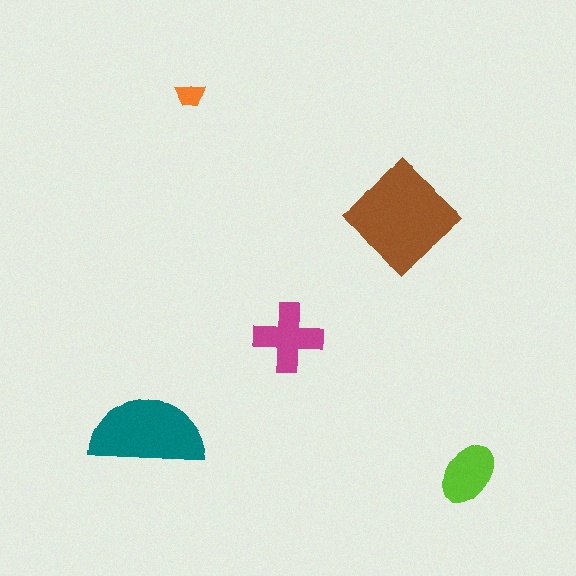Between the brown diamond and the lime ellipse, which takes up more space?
The brown diamond.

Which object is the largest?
The brown diamond.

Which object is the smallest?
The orange trapezoid.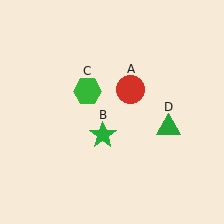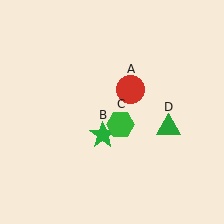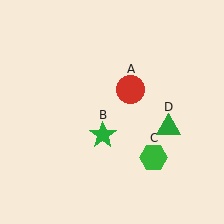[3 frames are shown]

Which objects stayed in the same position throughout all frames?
Red circle (object A) and green star (object B) and green triangle (object D) remained stationary.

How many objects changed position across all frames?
1 object changed position: green hexagon (object C).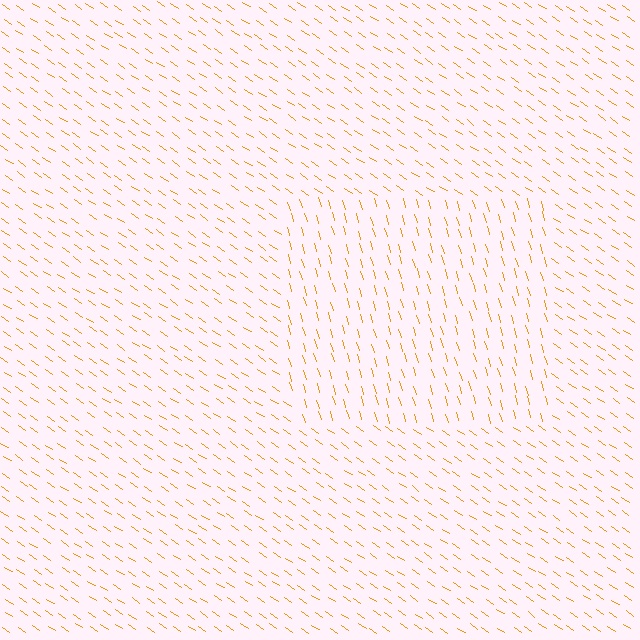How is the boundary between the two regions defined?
The boundary is defined purely by a change in line orientation (approximately 40 degrees difference). All lines are the same color and thickness.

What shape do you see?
I see a rectangle.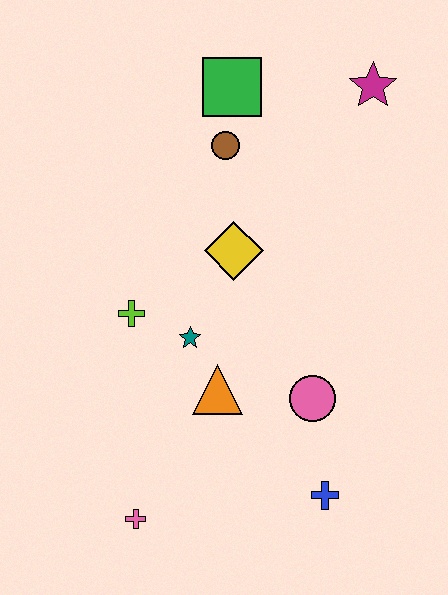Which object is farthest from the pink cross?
The magenta star is farthest from the pink cross.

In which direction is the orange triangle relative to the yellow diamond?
The orange triangle is below the yellow diamond.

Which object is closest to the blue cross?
The pink circle is closest to the blue cross.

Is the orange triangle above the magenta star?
No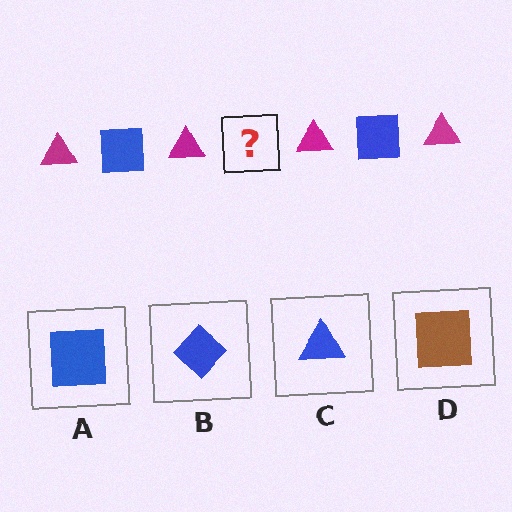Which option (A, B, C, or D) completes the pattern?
A.